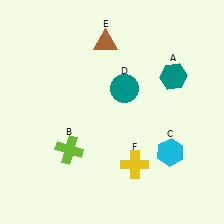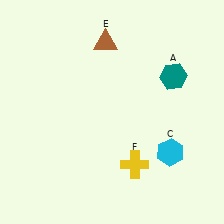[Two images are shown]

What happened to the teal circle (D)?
The teal circle (D) was removed in Image 2. It was in the top-right area of Image 1.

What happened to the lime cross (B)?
The lime cross (B) was removed in Image 2. It was in the bottom-left area of Image 1.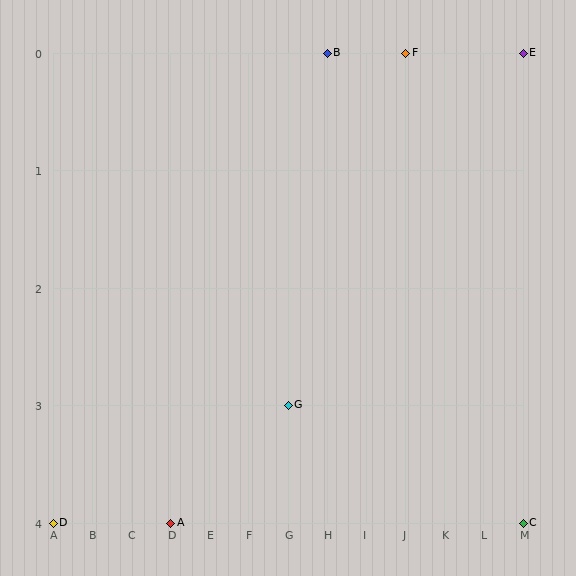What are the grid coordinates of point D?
Point D is at grid coordinates (A, 4).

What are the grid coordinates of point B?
Point B is at grid coordinates (H, 0).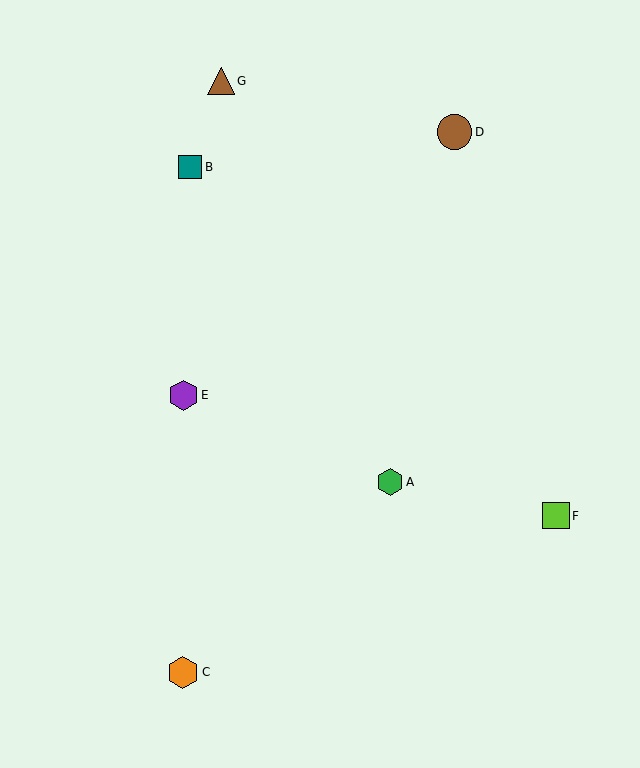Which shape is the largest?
The brown circle (labeled D) is the largest.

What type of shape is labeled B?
Shape B is a teal square.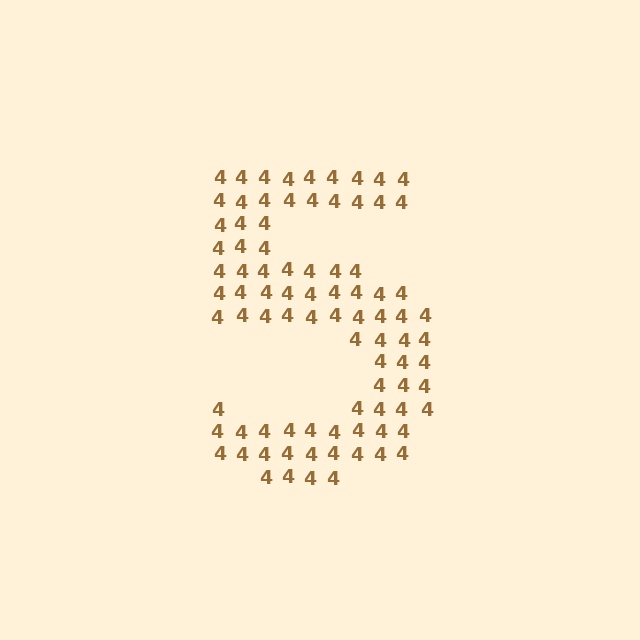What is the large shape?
The large shape is the digit 5.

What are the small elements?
The small elements are digit 4's.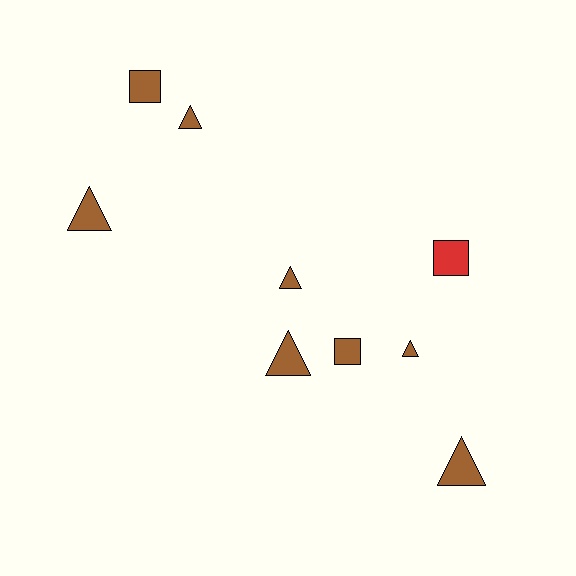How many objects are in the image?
There are 9 objects.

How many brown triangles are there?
There are 6 brown triangles.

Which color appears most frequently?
Brown, with 8 objects.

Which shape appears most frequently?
Triangle, with 6 objects.